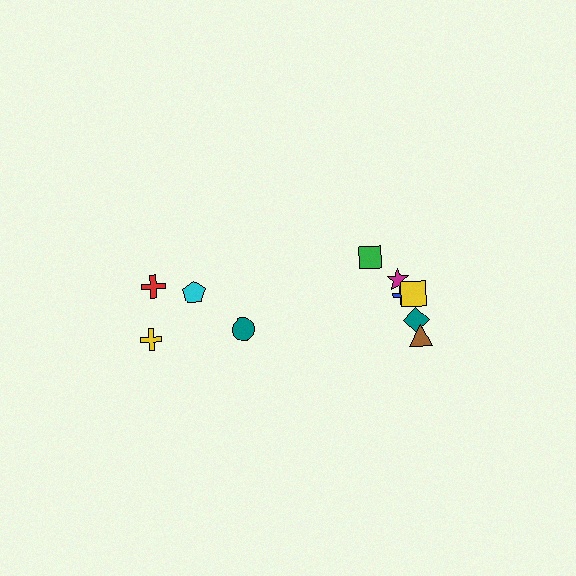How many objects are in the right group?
There are 6 objects.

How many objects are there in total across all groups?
There are 10 objects.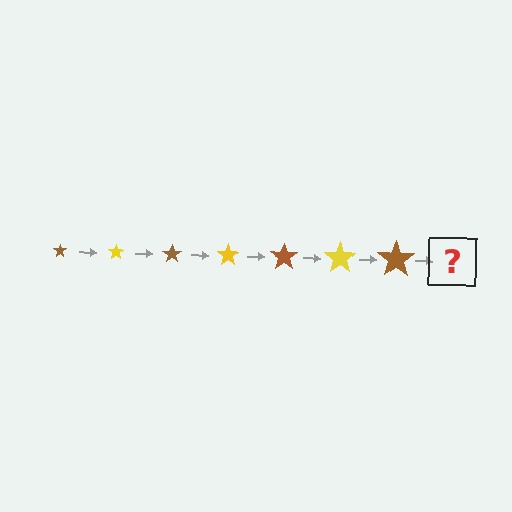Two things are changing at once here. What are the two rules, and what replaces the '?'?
The two rules are that the star grows larger each step and the color cycles through brown and yellow. The '?' should be a yellow star, larger than the previous one.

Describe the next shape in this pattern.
It should be a yellow star, larger than the previous one.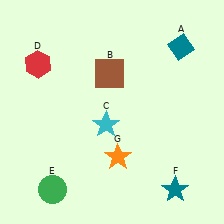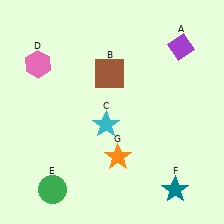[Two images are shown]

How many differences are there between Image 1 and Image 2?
There are 2 differences between the two images.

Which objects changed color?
A changed from teal to purple. D changed from red to pink.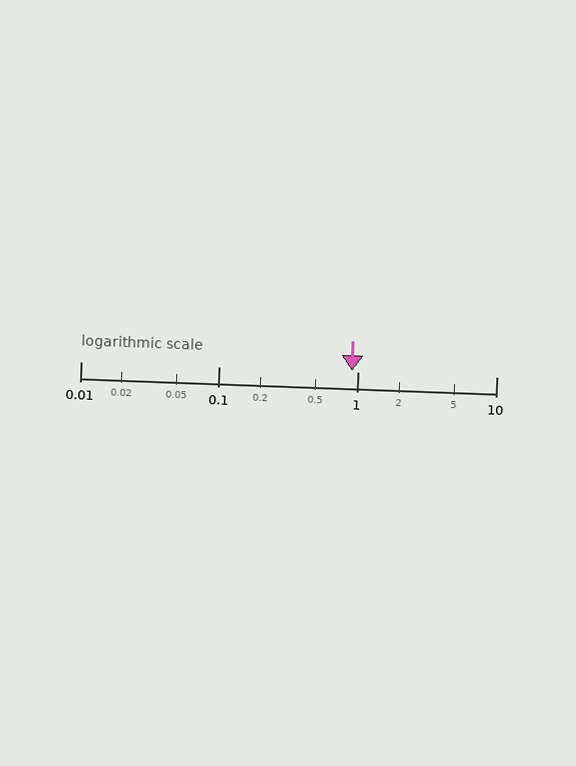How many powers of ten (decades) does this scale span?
The scale spans 3 decades, from 0.01 to 10.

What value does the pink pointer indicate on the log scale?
The pointer indicates approximately 0.91.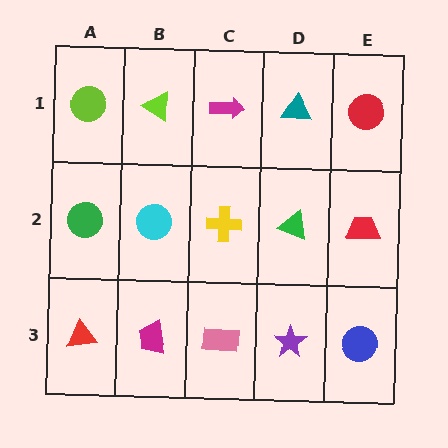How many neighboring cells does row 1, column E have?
2.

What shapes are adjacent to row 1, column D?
A green triangle (row 2, column D), a magenta arrow (row 1, column C), a red circle (row 1, column E).